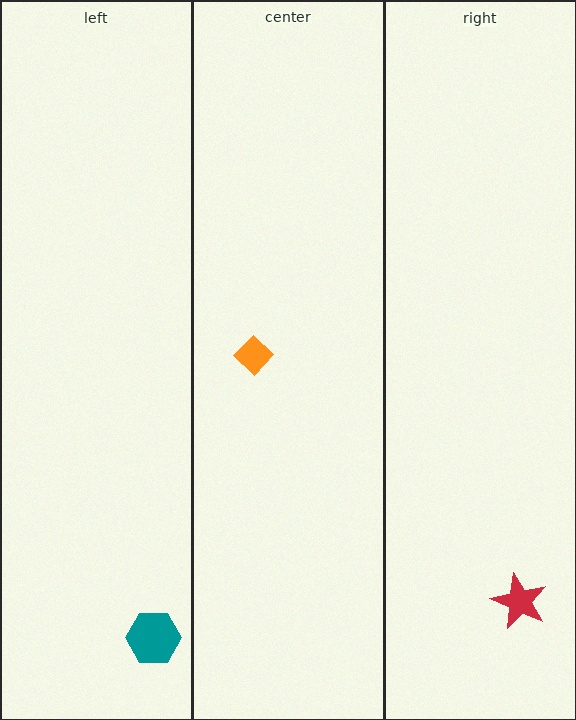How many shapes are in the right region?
1.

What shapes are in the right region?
The red star.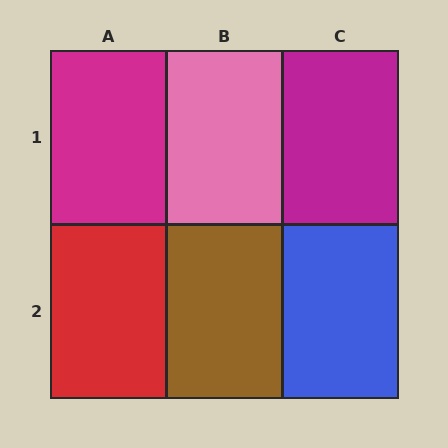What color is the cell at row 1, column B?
Pink.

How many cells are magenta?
2 cells are magenta.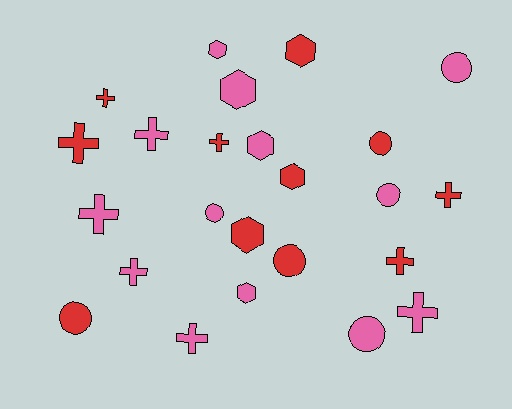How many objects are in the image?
There are 24 objects.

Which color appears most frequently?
Pink, with 13 objects.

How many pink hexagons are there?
There are 4 pink hexagons.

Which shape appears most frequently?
Cross, with 10 objects.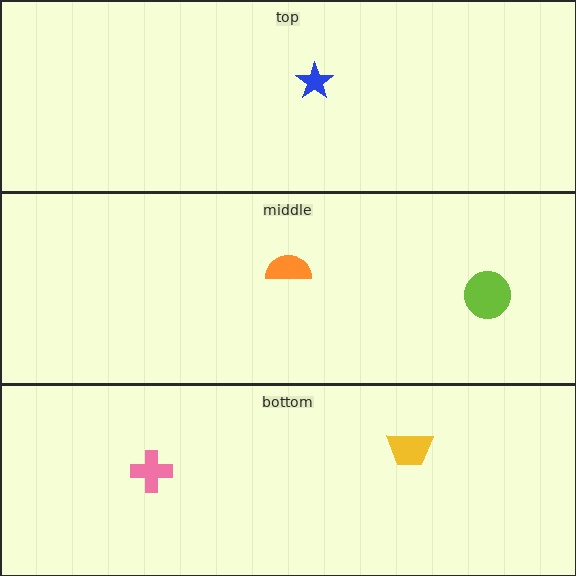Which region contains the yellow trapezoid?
The bottom region.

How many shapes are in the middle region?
2.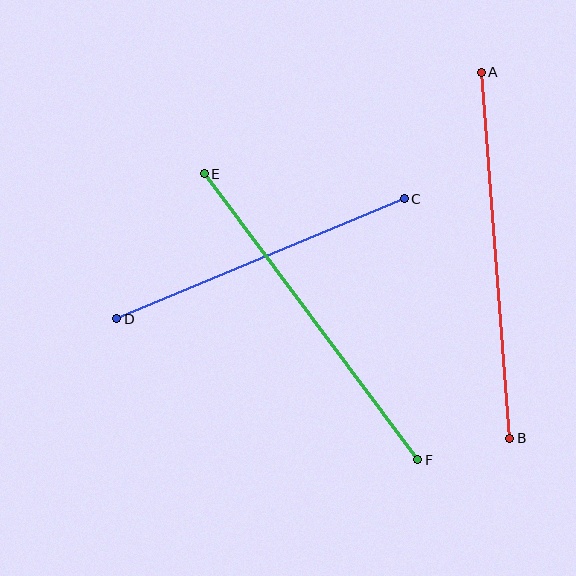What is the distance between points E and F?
The distance is approximately 357 pixels.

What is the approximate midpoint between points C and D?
The midpoint is at approximately (261, 259) pixels.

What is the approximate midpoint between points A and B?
The midpoint is at approximately (495, 255) pixels.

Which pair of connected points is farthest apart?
Points A and B are farthest apart.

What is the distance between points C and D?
The distance is approximately 312 pixels.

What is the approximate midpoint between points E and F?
The midpoint is at approximately (311, 317) pixels.